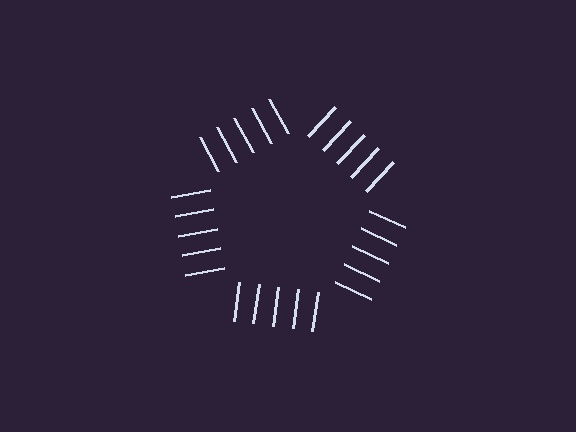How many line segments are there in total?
25 — 5 along each of the 5 edges.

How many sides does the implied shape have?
5 sides — the line-ends trace a pentagon.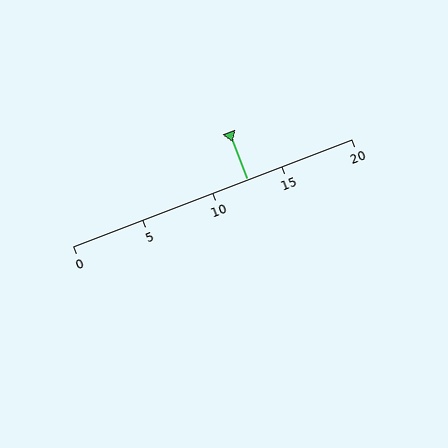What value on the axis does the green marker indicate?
The marker indicates approximately 12.5.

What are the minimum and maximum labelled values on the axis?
The axis runs from 0 to 20.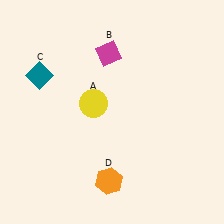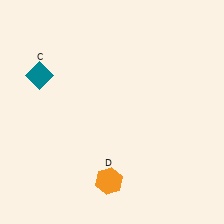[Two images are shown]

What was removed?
The yellow circle (A), the magenta diamond (B) were removed in Image 2.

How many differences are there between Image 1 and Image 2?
There are 2 differences between the two images.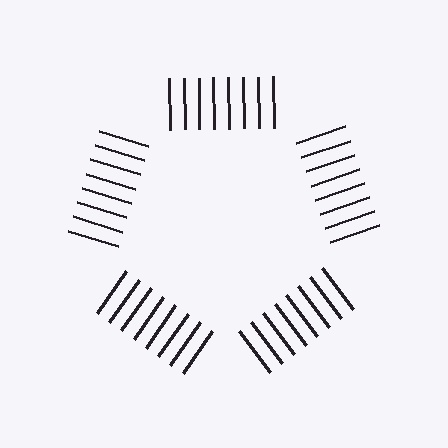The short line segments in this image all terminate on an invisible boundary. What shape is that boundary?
An illusory pentagon — the line segments terminate on its edges but no continuous stroke is drawn.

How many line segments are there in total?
40 — 8 along each of the 5 edges.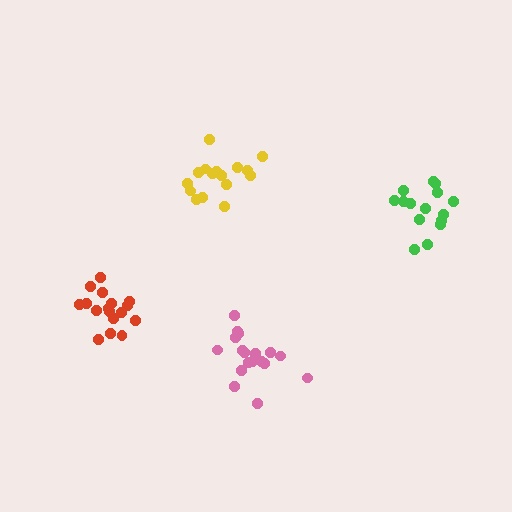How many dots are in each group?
Group 1: 15 dots, Group 2: 18 dots, Group 3: 16 dots, Group 4: 17 dots (66 total).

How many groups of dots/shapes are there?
There are 4 groups.